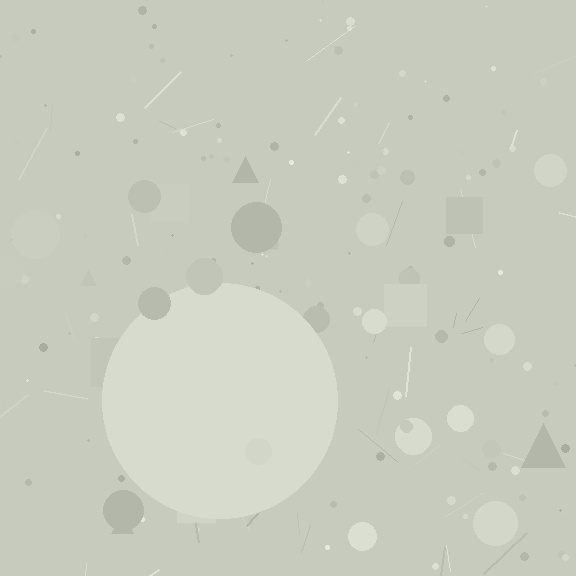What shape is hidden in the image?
A circle is hidden in the image.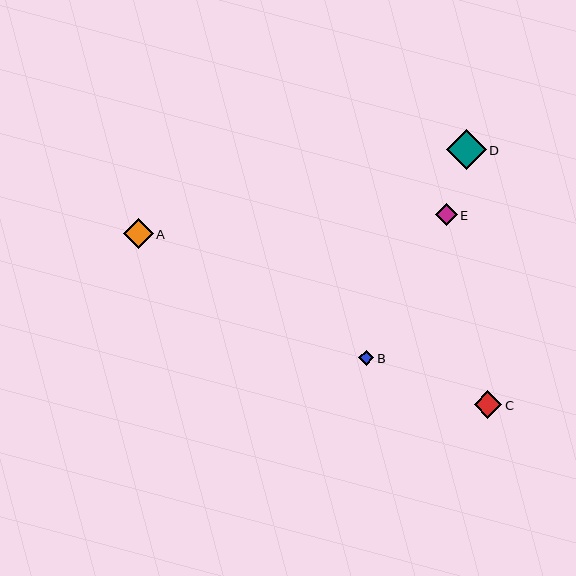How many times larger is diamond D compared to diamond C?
Diamond D is approximately 1.5 times the size of diamond C.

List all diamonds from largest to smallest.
From largest to smallest: D, A, C, E, B.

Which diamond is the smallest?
Diamond B is the smallest with a size of approximately 15 pixels.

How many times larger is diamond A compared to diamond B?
Diamond A is approximately 2.0 times the size of diamond B.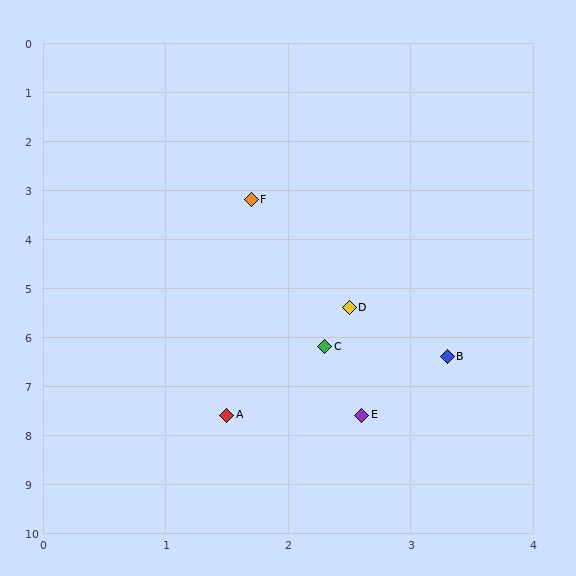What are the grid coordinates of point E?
Point E is at approximately (2.6, 7.6).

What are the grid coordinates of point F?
Point F is at approximately (1.7, 3.2).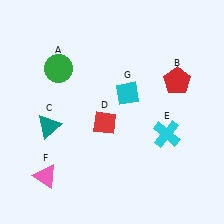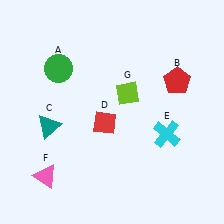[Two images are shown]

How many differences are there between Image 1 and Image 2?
There is 1 difference between the two images.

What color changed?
The diamond (G) changed from cyan in Image 1 to lime in Image 2.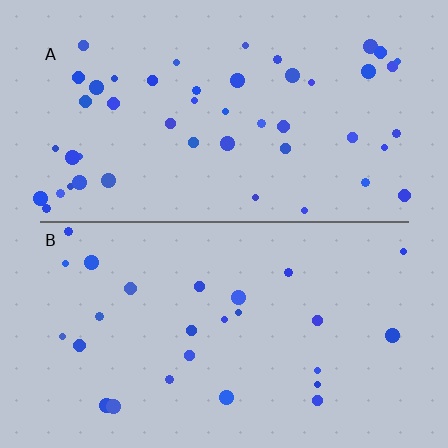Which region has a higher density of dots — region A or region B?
A (the top).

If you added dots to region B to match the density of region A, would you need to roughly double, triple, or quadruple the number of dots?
Approximately double.